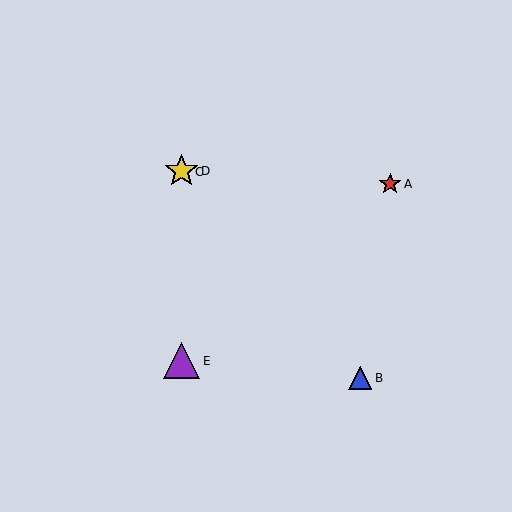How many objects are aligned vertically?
3 objects (C, D, E) are aligned vertically.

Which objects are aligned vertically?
Objects C, D, E are aligned vertically.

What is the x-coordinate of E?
Object E is at x≈181.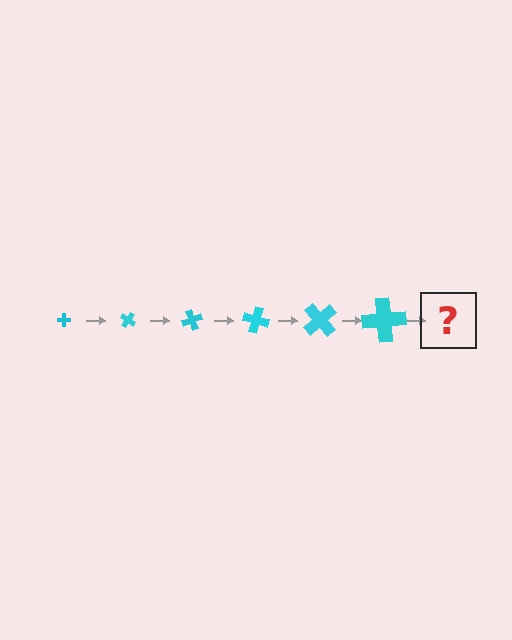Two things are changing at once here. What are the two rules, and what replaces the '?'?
The two rules are that the cross grows larger each step and it rotates 35 degrees each step. The '?' should be a cross, larger than the previous one and rotated 210 degrees from the start.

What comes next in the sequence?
The next element should be a cross, larger than the previous one and rotated 210 degrees from the start.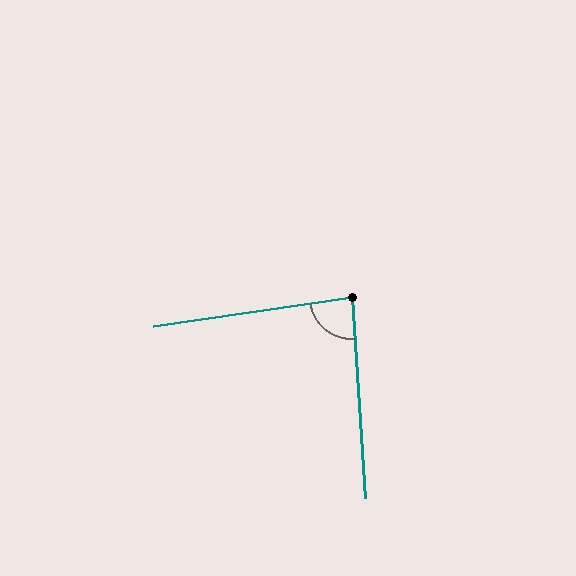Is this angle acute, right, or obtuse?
It is approximately a right angle.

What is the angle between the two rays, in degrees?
Approximately 86 degrees.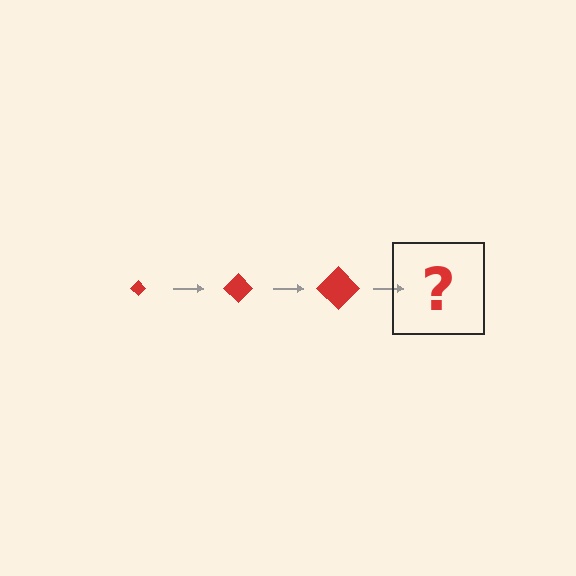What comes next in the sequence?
The next element should be a red diamond, larger than the previous one.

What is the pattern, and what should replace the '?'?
The pattern is that the diamond gets progressively larger each step. The '?' should be a red diamond, larger than the previous one.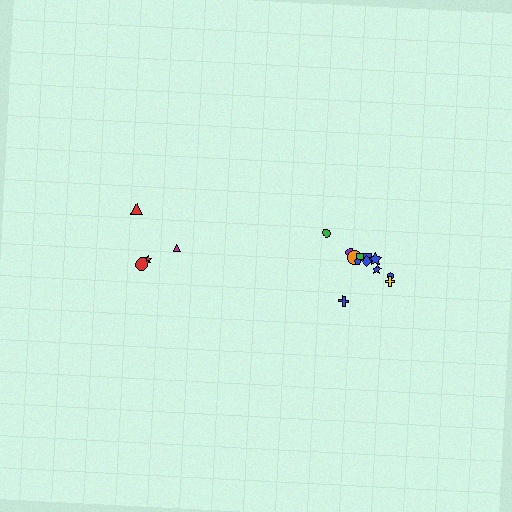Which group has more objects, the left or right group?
The right group.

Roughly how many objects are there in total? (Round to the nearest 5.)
Roughly 15 objects in total.